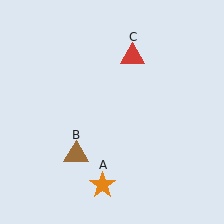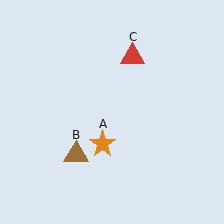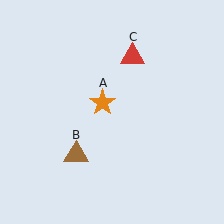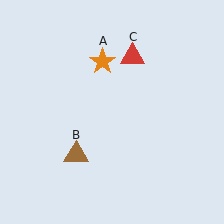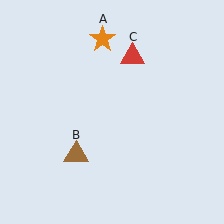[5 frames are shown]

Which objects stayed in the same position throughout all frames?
Brown triangle (object B) and red triangle (object C) remained stationary.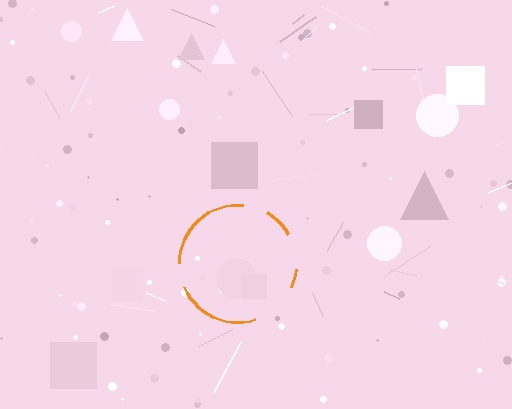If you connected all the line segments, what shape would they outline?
They would outline a circle.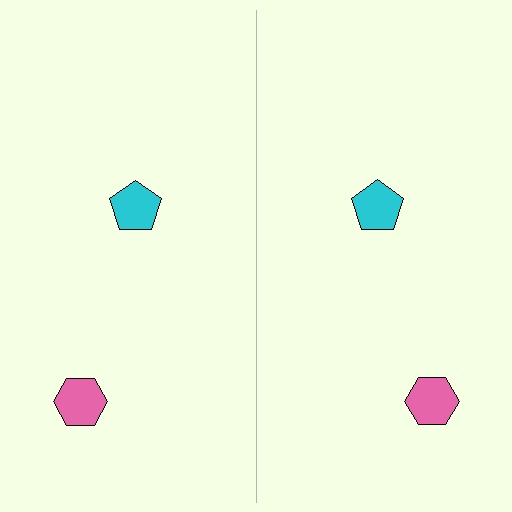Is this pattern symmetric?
Yes, this pattern has bilateral (reflection) symmetry.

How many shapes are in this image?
There are 4 shapes in this image.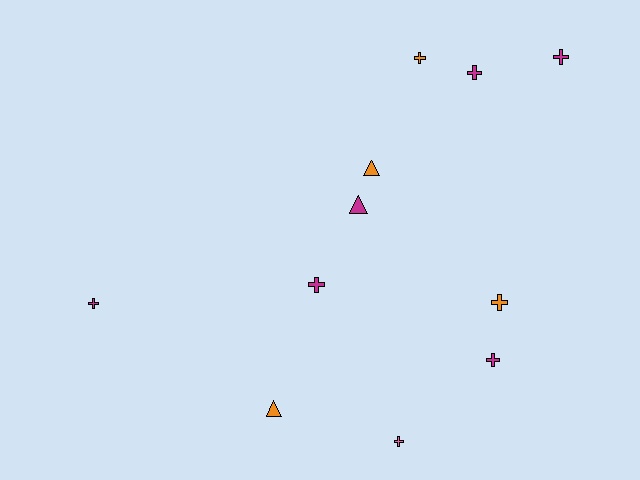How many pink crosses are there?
There is 1 pink cross.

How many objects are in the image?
There are 11 objects.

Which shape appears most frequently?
Cross, with 8 objects.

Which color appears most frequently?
Magenta, with 6 objects.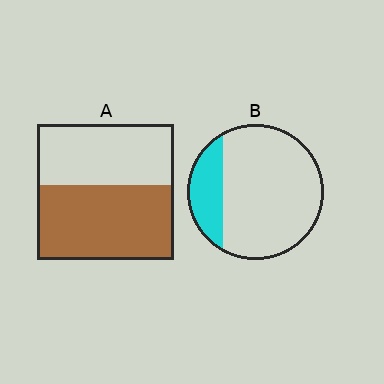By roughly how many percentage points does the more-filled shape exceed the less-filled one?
By roughly 35 percentage points (A over B).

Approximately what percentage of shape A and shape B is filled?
A is approximately 55% and B is approximately 20%.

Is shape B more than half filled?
No.